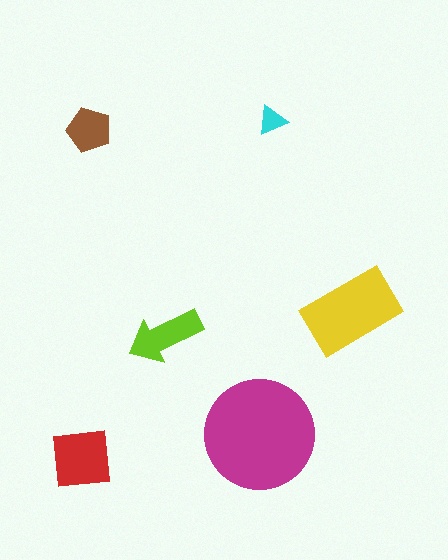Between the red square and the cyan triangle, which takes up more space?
The red square.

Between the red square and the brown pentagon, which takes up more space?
The red square.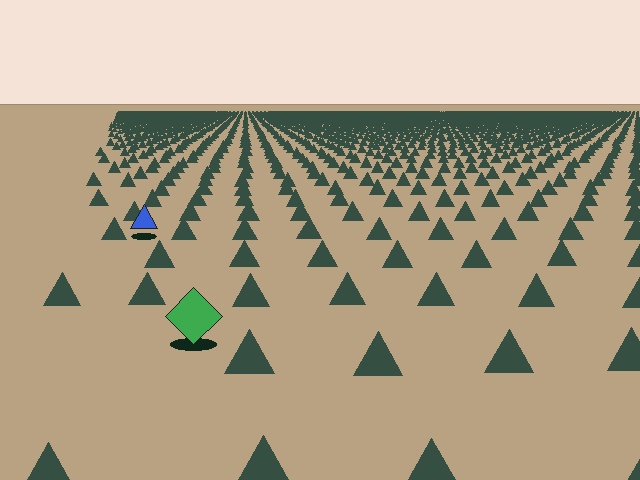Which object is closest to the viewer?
The green diamond is closest. The texture marks near it are larger and more spread out.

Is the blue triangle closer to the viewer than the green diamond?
No. The green diamond is closer — you can tell from the texture gradient: the ground texture is coarser near it.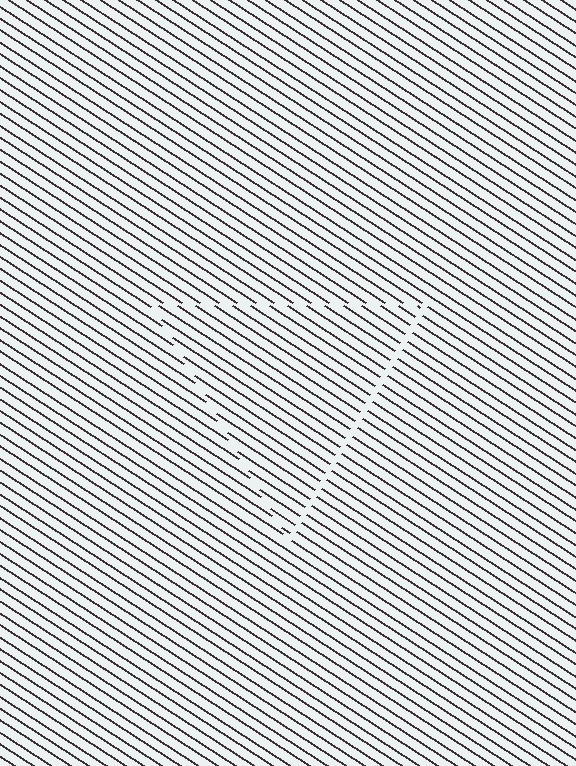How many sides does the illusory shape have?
3 sides — the line-ends trace a triangle.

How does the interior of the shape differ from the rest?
The interior of the shape contains the same grating, shifted by half a period — the contour is defined by the phase discontinuity where line-ends from the inner and outer gratings abut.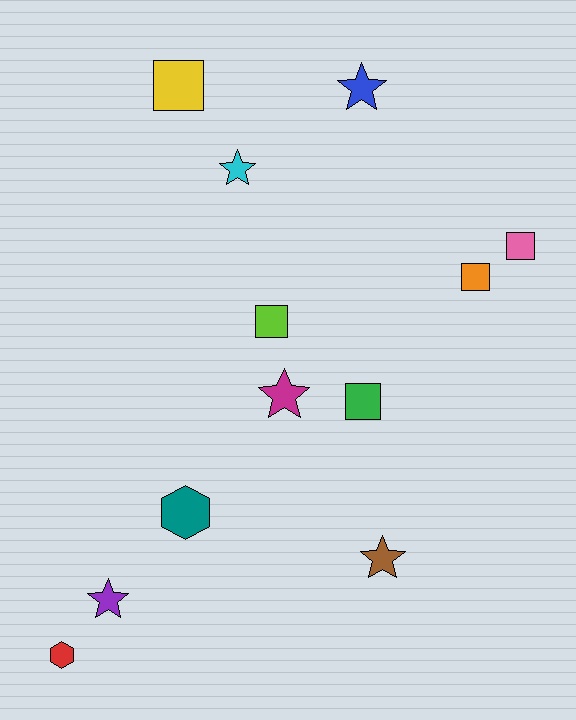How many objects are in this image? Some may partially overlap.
There are 12 objects.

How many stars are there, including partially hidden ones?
There are 5 stars.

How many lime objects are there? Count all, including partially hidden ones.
There is 1 lime object.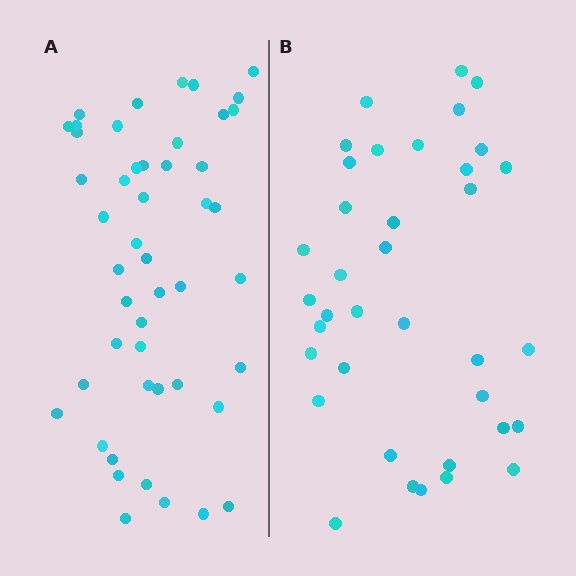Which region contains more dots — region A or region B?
Region A (the left region) has more dots.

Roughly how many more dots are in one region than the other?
Region A has roughly 12 or so more dots than region B.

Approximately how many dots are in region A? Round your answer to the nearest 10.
About 50 dots. (The exact count is 48, which rounds to 50.)